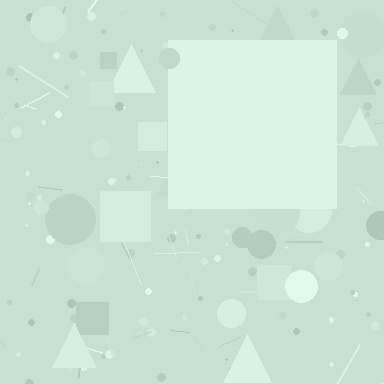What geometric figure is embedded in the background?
A square is embedded in the background.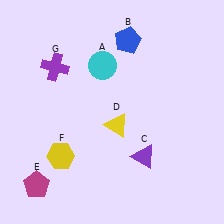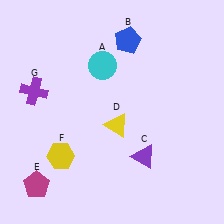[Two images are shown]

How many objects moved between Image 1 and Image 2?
1 object moved between the two images.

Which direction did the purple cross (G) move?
The purple cross (G) moved down.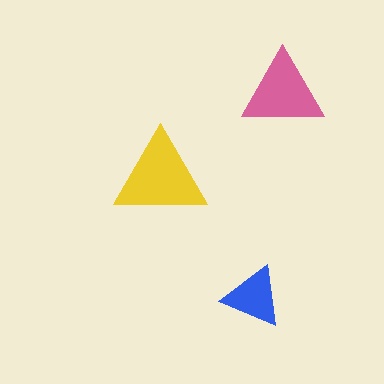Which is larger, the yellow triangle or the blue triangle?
The yellow one.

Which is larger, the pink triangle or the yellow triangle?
The yellow one.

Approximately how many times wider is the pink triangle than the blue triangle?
About 1.5 times wider.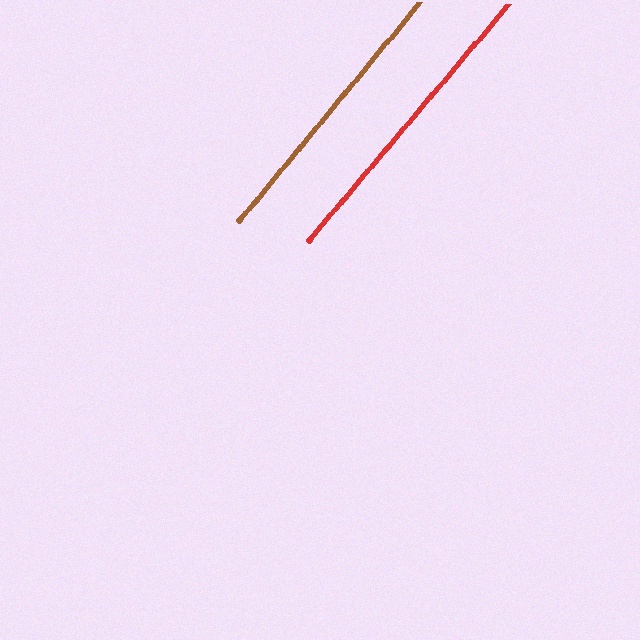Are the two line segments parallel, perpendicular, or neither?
Parallel — their directions differ by only 0.6°.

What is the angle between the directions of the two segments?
Approximately 1 degree.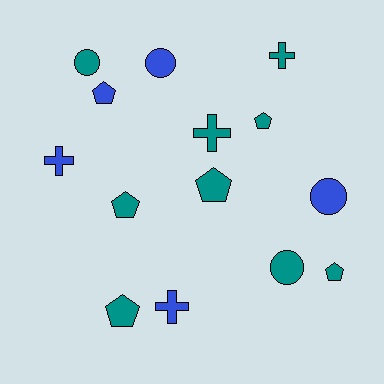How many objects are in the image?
There are 14 objects.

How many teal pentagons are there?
There are 5 teal pentagons.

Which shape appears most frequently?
Pentagon, with 6 objects.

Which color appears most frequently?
Teal, with 9 objects.